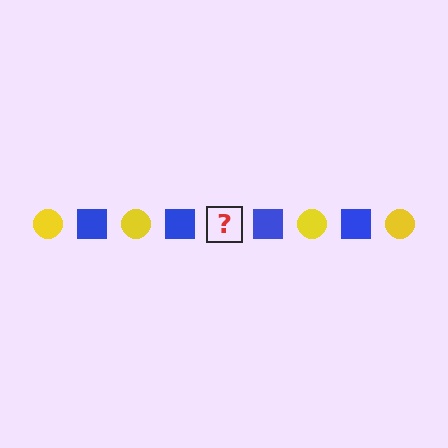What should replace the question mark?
The question mark should be replaced with a yellow circle.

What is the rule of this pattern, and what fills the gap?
The rule is that the pattern alternates between yellow circle and blue square. The gap should be filled with a yellow circle.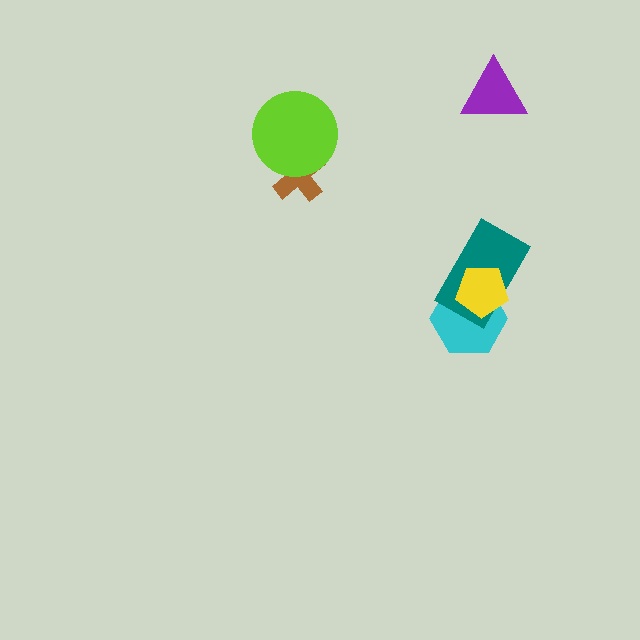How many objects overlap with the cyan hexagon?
2 objects overlap with the cyan hexagon.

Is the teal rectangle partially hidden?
Yes, it is partially covered by another shape.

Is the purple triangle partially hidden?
No, no other shape covers it.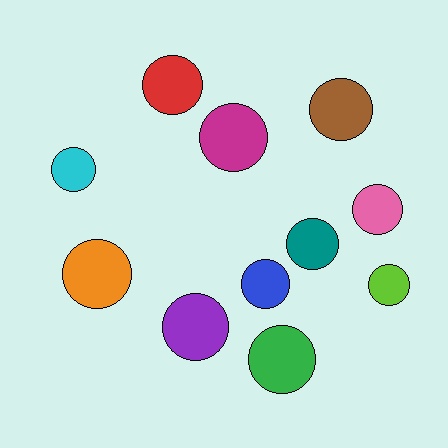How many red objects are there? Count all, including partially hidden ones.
There is 1 red object.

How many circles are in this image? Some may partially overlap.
There are 11 circles.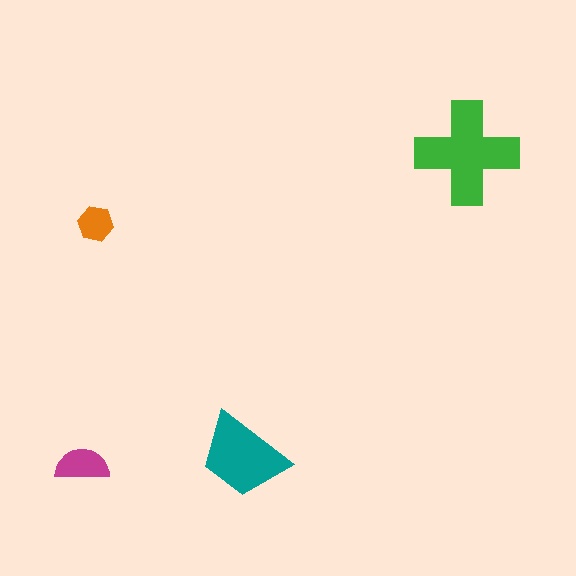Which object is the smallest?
The orange hexagon.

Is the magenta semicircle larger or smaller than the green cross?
Smaller.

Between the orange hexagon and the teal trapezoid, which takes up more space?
The teal trapezoid.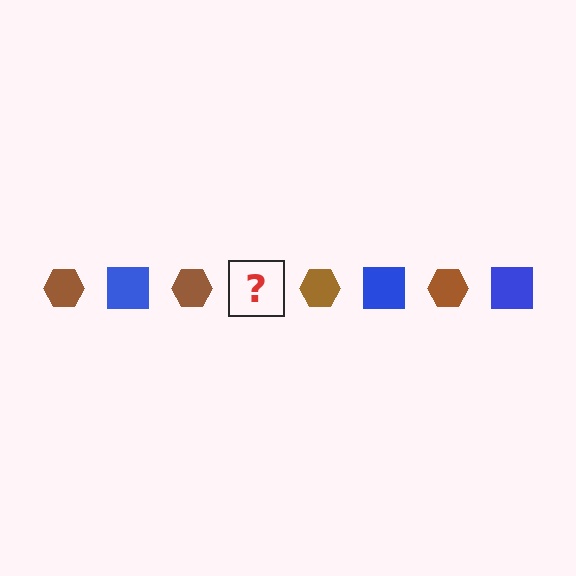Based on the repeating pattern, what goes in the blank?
The blank should be a blue square.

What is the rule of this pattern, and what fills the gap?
The rule is that the pattern alternates between brown hexagon and blue square. The gap should be filled with a blue square.